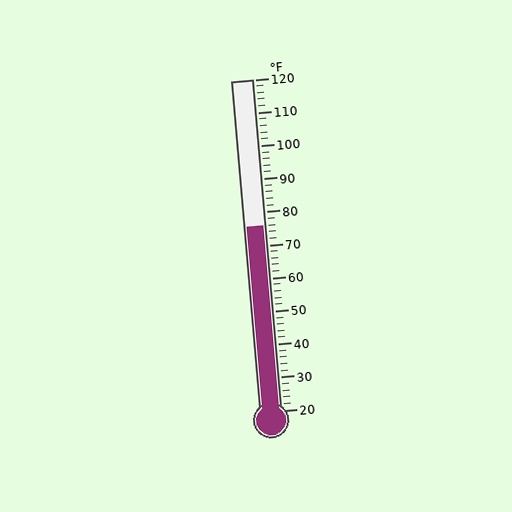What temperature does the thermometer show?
The thermometer shows approximately 76°F.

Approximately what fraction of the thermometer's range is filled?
The thermometer is filled to approximately 55% of its range.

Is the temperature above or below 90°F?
The temperature is below 90°F.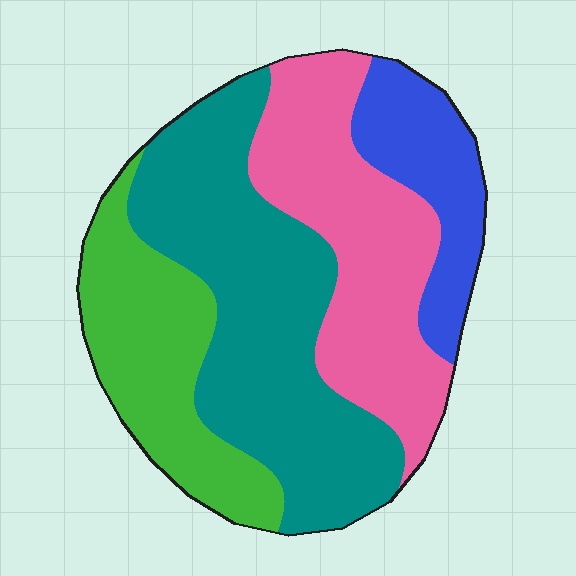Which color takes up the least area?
Blue, at roughly 15%.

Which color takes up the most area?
Teal, at roughly 40%.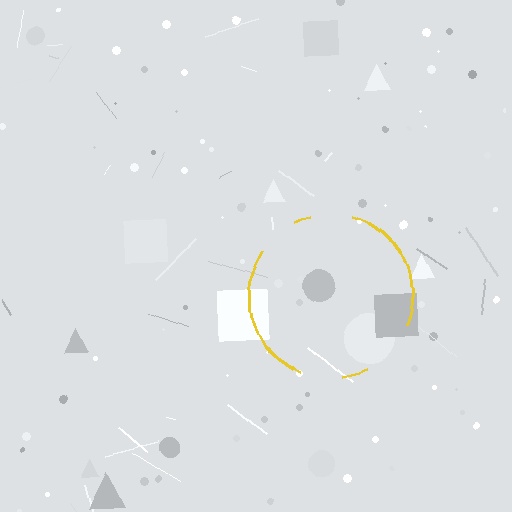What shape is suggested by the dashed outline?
The dashed outline suggests a circle.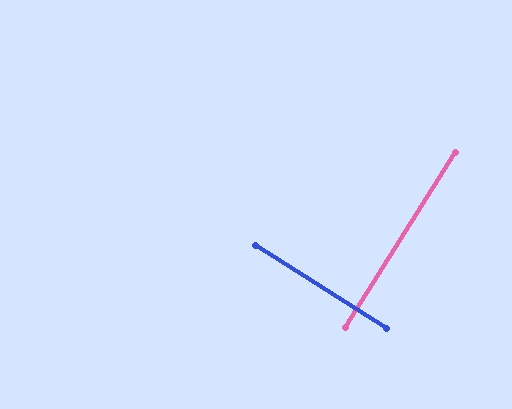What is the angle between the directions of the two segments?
Approximately 90 degrees.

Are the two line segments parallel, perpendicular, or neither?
Perpendicular — they meet at approximately 90°.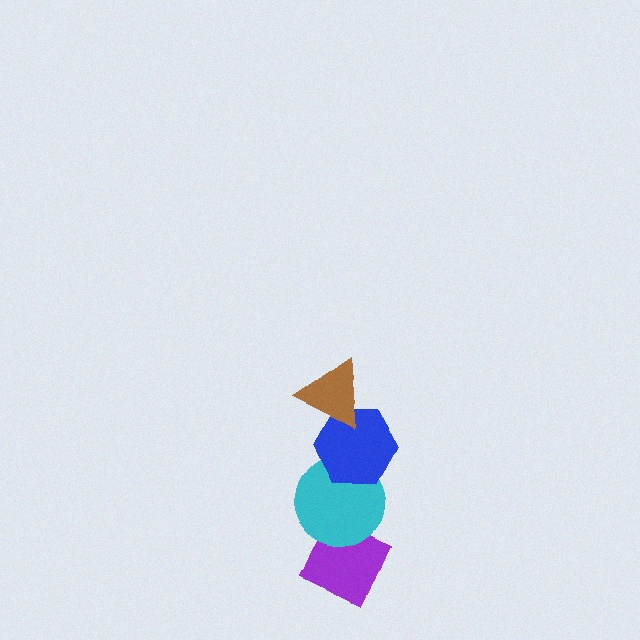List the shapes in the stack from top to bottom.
From top to bottom: the brown triangle, the blue hexagon, the cyan circle, the purple diamond.